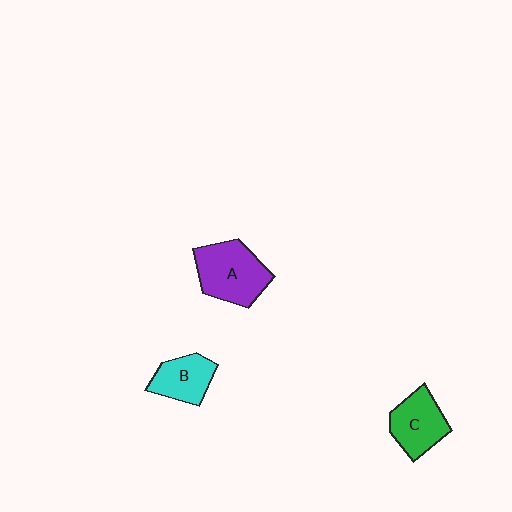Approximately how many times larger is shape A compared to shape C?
Approximately 1.3 times.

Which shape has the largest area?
Shape A (purple).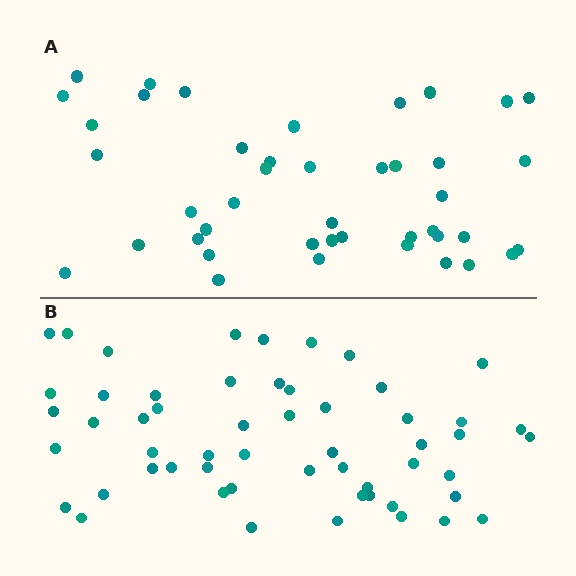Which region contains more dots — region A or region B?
Region B (the bottom region) has more dots.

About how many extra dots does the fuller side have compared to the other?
Region B has roughly 12 or so more dots than region A.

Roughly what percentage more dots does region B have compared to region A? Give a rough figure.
About 30% more.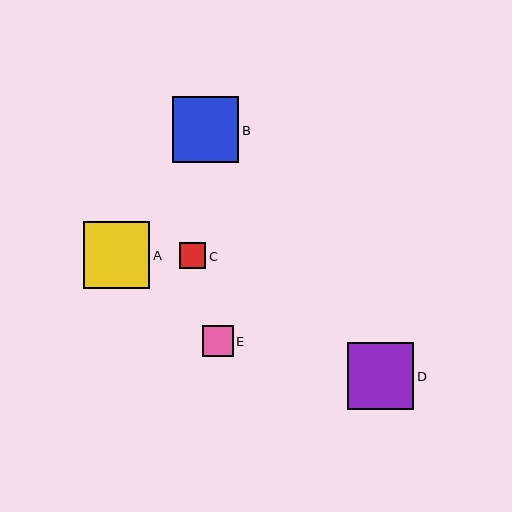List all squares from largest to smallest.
From largest to smallest: D, B, A, E, C.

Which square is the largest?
Square D is the largest with a size of approximately 67 pixels.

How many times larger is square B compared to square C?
Square B is approximately 2.6 times the size of square C.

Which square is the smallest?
Square C is the smallest with a size of approximately 26 pixels.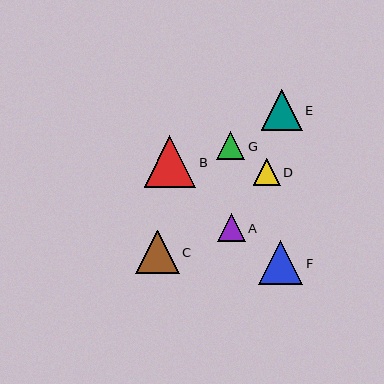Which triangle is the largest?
Triangle B is the largest with a size of approximately 51 pixels.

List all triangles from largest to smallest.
From largest to smallest: B, F, C, E, G, A, D.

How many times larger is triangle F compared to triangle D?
Triangle F is approximately 1.6 times the size of triangle D.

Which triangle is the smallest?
Triangle D is the smallest with a size of approximately 27 pixels.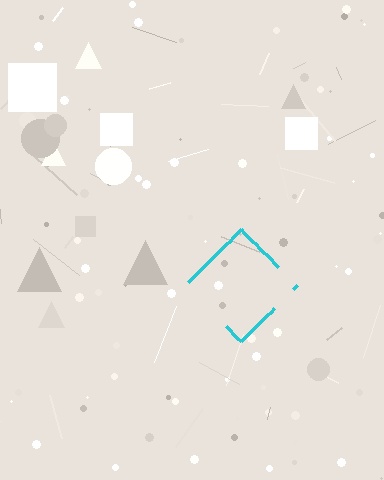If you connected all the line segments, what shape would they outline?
They would outline a diamond.